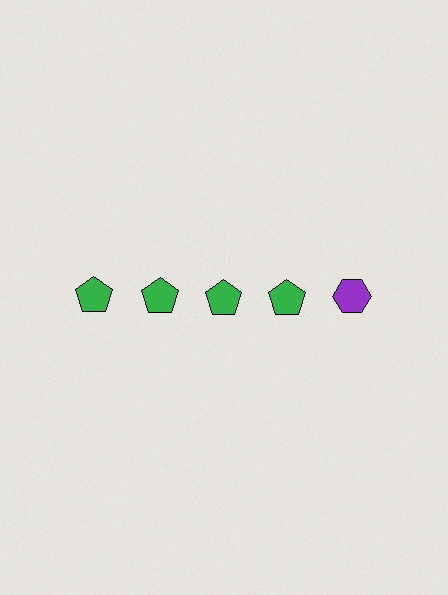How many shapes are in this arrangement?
There are 5 shapes arranged in a grid pattern.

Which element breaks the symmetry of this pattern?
The purple hexagon in the top row, rightmost column breaks the symmetry. All other shapes are green pentagons.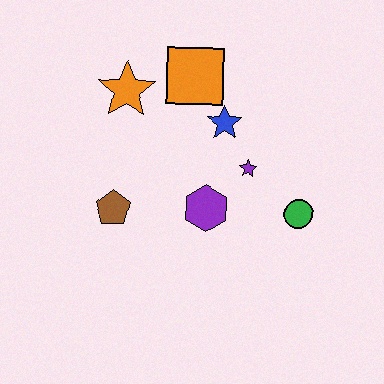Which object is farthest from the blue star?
The brown pentagon is farthest from the blue star.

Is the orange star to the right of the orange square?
No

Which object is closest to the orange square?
The blue star is closest to the orange square.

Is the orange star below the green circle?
No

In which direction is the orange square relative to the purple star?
The orange square is above the purple star.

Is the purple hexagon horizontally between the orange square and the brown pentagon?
No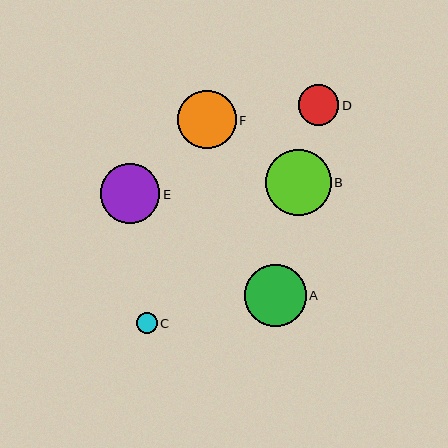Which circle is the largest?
Circle B is the largest with a size of approximately 66 pixels.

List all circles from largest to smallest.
From largest to smallest: B, A, E, F, D, C.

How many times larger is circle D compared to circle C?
Circle D is approximately 2.0 times the size of circle C.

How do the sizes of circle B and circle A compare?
Circle B and circle A are approximately the same size.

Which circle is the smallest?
Circle C is the smallest with a size of approximately 20 pixels.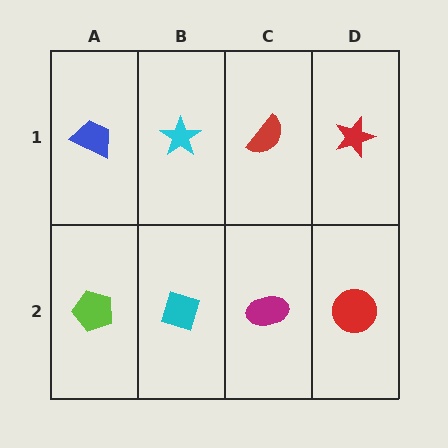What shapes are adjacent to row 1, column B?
A cyan diamond (row 2, column B), a blue trapezoid (row 1, column A), a red semicircle (row 1, column C).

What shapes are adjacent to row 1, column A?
A lime pentagon (row 2, column A), a cyan star (row 1, column B).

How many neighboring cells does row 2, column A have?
2.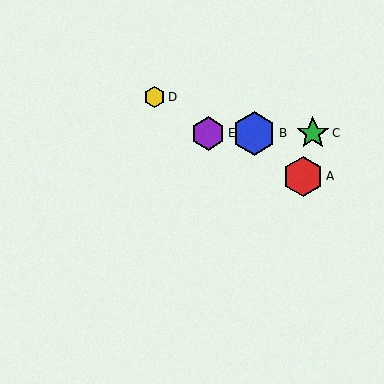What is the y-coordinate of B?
Object B is at y≈133.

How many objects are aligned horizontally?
3 objects (B, C, E) are aligned horizontally.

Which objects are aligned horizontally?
Objects B, C, E are aligned horizontally.